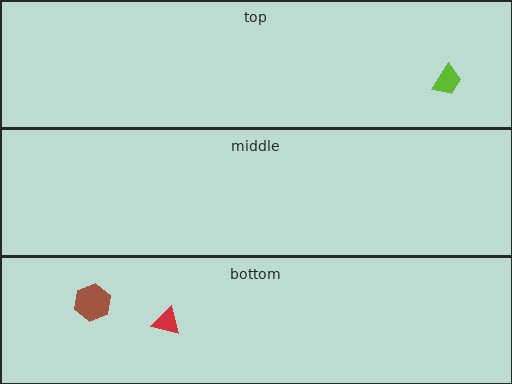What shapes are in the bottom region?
The red triangle, the brown hexagon.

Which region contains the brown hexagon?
The bottom region.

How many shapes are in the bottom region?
2.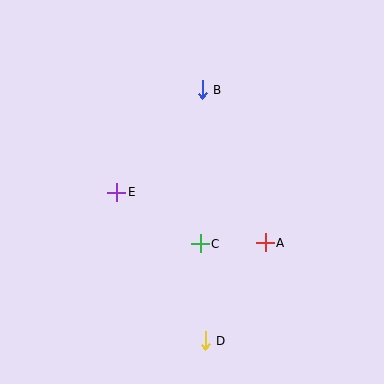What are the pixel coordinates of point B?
Point B is at (202, 90).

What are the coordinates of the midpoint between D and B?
The midpoint between D and B is at (204, 215).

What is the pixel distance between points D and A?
The distance between D and A is 115 pixels.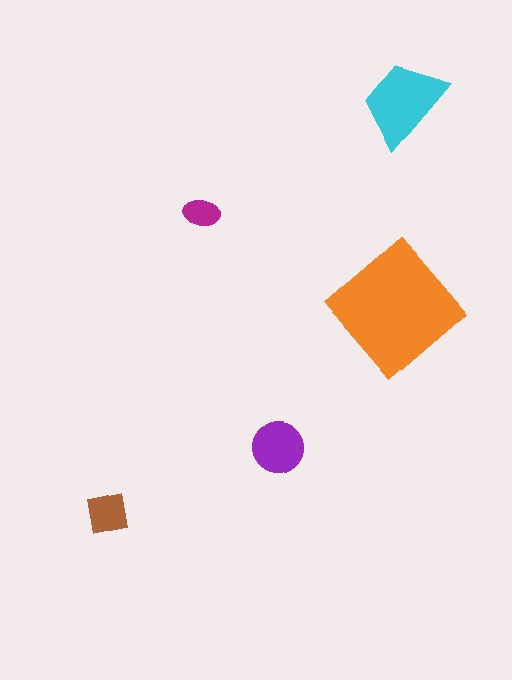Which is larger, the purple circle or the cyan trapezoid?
The cyan trapezoid.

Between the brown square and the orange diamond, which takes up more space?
The orange diamond.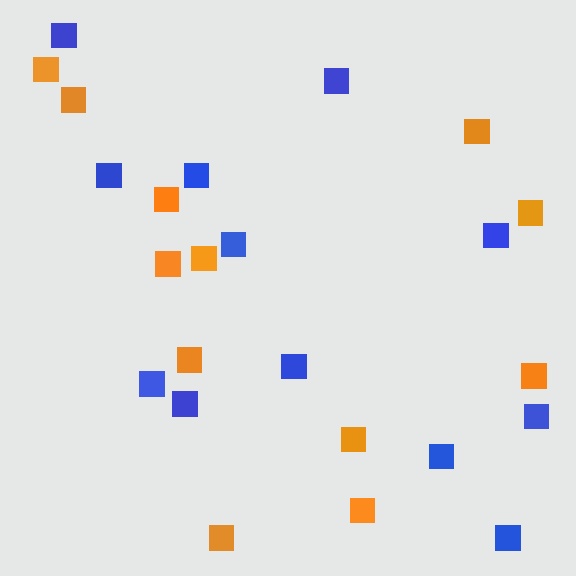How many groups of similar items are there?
There are 2 groups: one group of orange squares (12) and one group of blue squares (12).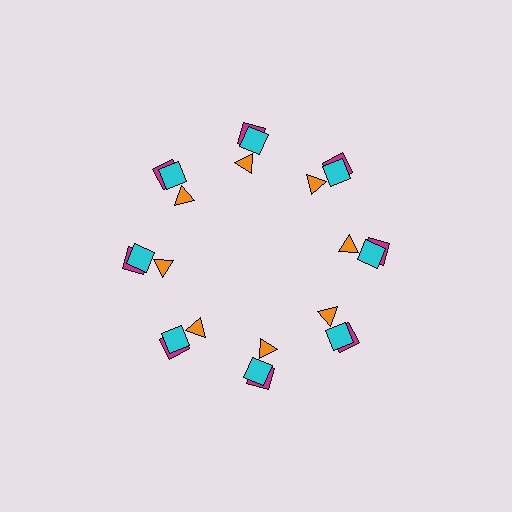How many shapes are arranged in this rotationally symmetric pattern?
There are 24 shapes, arranged in 8 groups of 3.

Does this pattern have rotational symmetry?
Yes, this pattern has 8-fold rotational symmetry. It looks the same after rotating 45 degrees around the center.